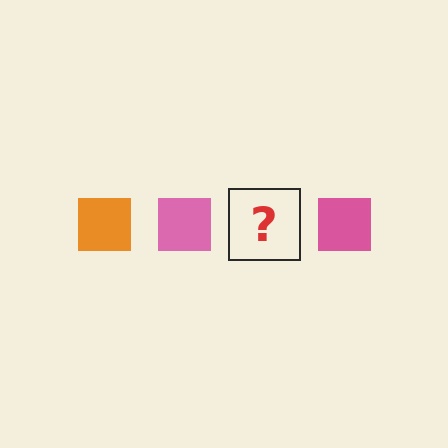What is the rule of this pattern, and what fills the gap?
The rule is that the pattern cycles through orange, pink squares. The gap should be filled with an orange square.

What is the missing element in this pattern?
The missing element is an orange square.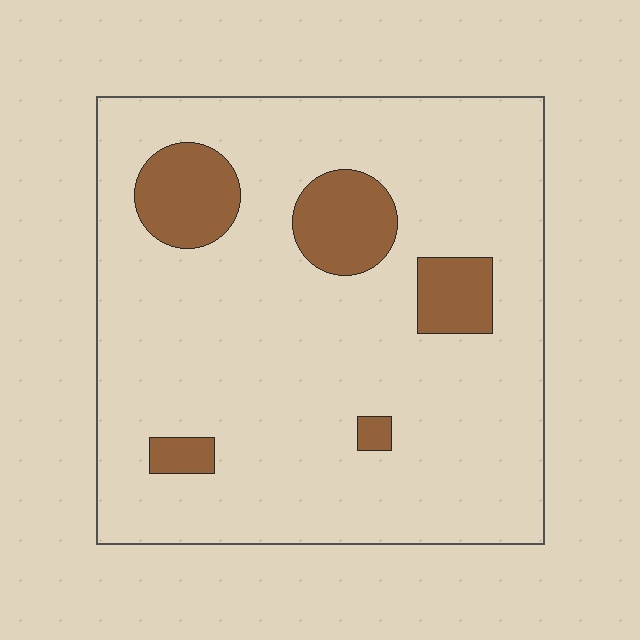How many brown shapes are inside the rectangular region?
5.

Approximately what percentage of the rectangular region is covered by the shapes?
Approximately 15%.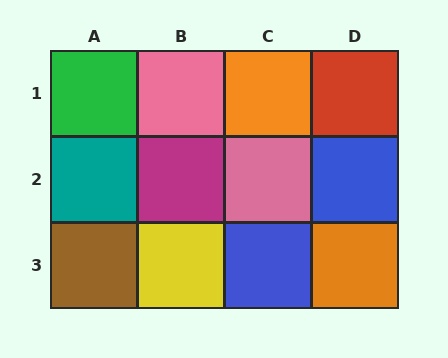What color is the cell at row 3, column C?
Blue.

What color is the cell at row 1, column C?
Orange.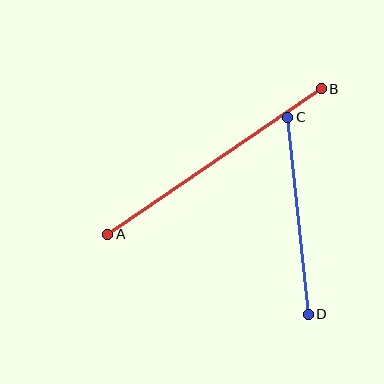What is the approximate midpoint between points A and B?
The midpoint is at approximately (215, 161) pixels.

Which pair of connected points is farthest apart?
Points A and B are farthest apart.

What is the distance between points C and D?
The distance is approximately 198 pixels.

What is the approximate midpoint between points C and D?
The midpoint is at approximately (298, 216) pixels.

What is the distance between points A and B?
The distance is approximately 259 pixels.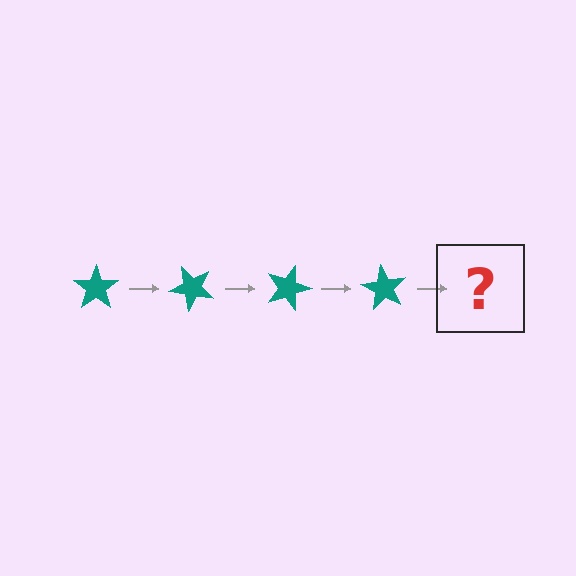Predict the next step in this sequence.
The next step is a teal star rotated 180 degrees.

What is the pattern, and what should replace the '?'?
The pattern is that the star rotates 45 degrees each step. The '?' should be a teal star rotated 180 degrees.